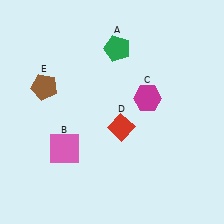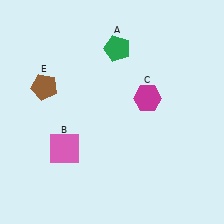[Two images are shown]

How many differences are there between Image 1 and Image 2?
There is 1 difference between the two images.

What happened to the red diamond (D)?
The red diamond (D) was removed in Image 2. It was in the bottom-right area of Image 1.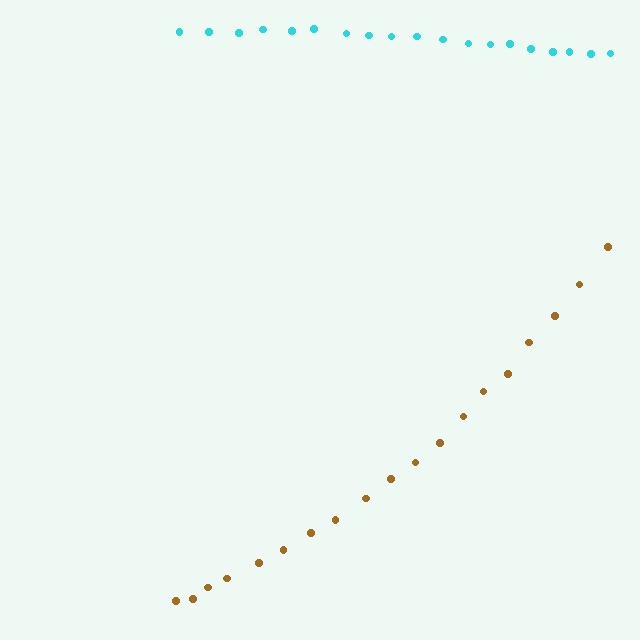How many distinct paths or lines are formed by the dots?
There are 2 distinct paths.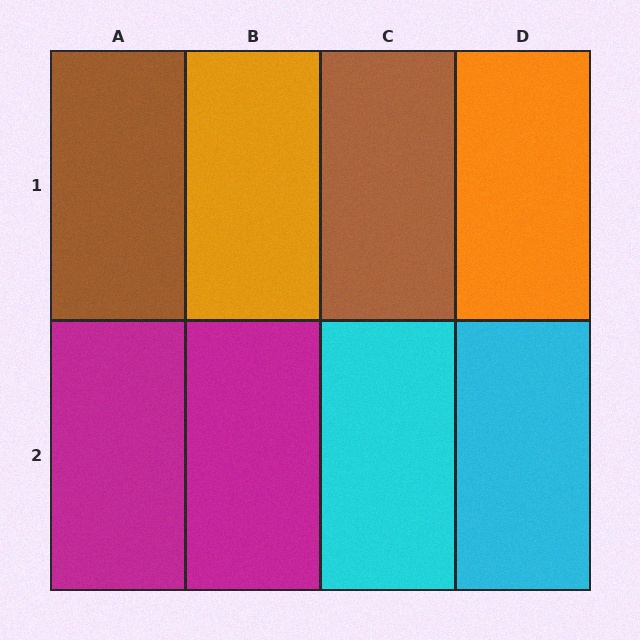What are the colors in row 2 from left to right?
Magenta, magenta, cyan, cyan.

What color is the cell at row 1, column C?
Brown.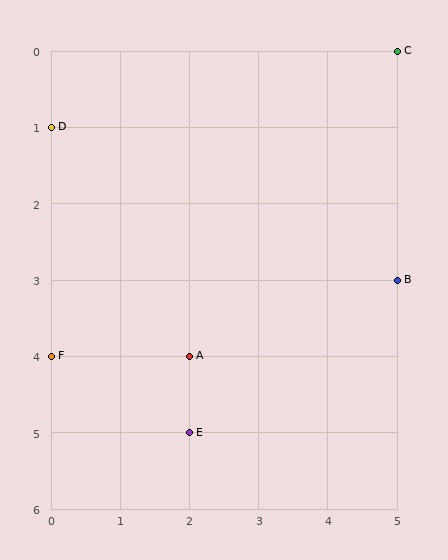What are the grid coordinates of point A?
Point A is at grid coordinates (2, 4).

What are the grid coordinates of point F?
Point F is at grid coordinates (0, 4).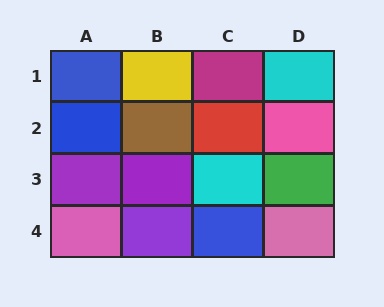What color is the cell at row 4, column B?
Purple.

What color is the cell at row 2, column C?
Red.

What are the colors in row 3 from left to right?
Purple, purple, cyan, green.